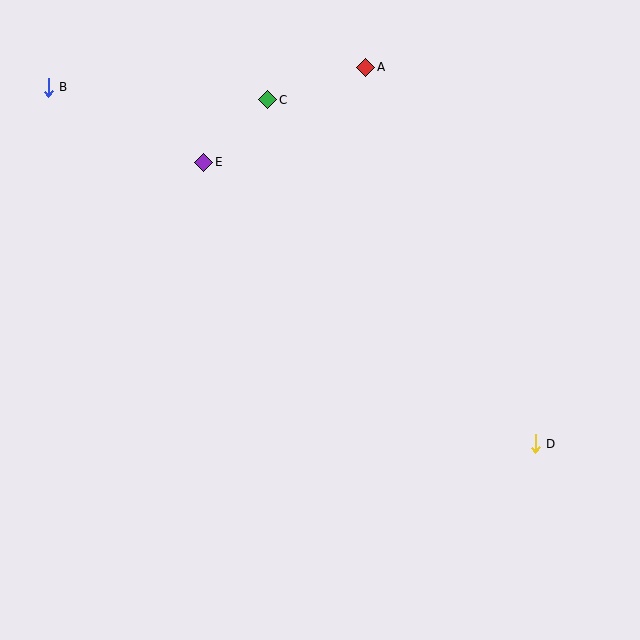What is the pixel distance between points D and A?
The distance between D and A is 413 pixels.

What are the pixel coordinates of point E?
Point E is at (204, 162).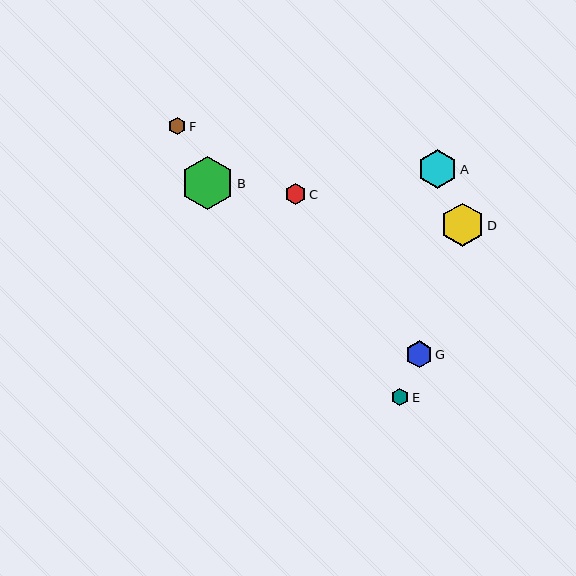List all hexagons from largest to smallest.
From largest to smallest: B, D, A, G, C, E, F.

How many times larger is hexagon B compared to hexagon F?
Hexagon B is approximately 3.0 times the size of hexagon F.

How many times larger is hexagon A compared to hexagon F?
Hexagon A is approximately 2.3 times the size of hexagon F.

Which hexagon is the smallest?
Hexagon F is the smallest with a size of approximately 17 pixels.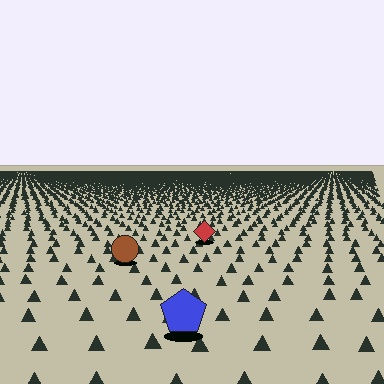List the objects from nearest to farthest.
From nearest to farthest: the blue pentagon, the brown circle, the red diamond.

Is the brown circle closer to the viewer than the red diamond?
Yes. The brown circle is closer — you can tell from the texture gradient: the ground texture is coarser near it.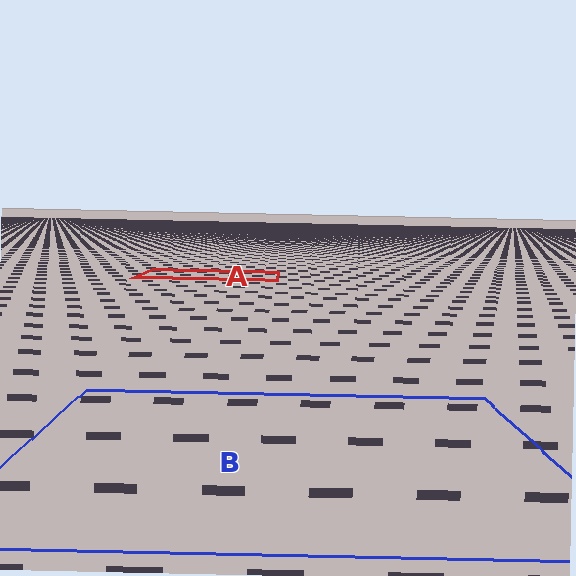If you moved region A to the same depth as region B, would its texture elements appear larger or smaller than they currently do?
They would appear larger. At a closer depth, the same texture elements are projected at a bigger on-screen size.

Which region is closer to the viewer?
Region B is closer. The texture elements there are larger and more spread out.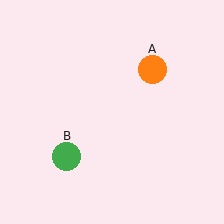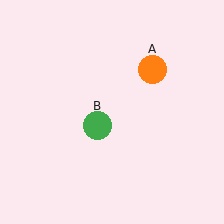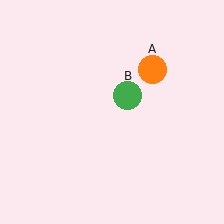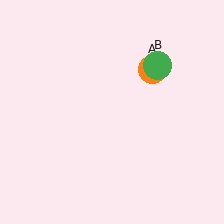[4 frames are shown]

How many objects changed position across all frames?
1 object changed position: green circle (object B).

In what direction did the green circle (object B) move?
The green circle (object B) moved up and to the right.